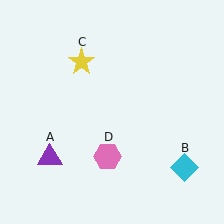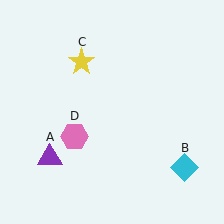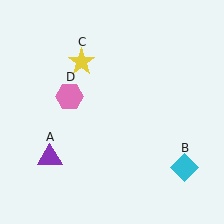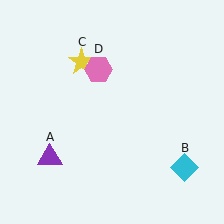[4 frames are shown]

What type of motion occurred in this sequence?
The pink hexagon (object D) rotated clockwise around the center of the scene.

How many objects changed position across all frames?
1 object changed position: pink hexagon (object D).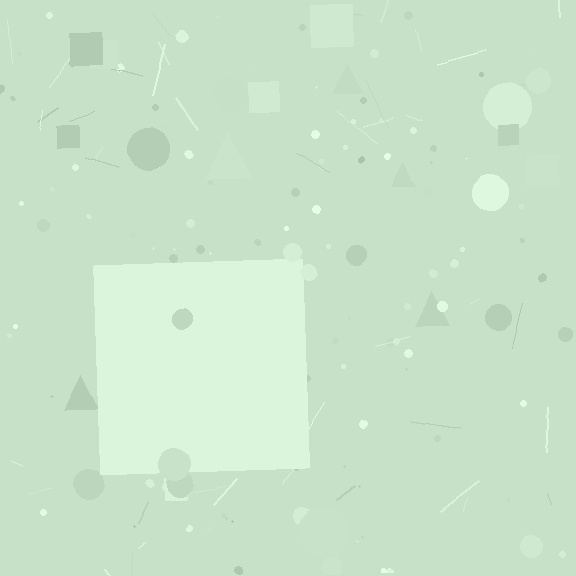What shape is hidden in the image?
A square is hidden in the image.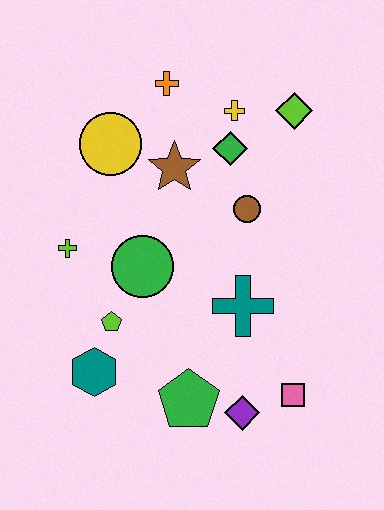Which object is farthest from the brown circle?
The teal hexagon is farthest from the brown circle.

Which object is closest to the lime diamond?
The yellow cross is closest to the lime diamond.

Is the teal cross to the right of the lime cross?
Yes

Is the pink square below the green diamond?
Yes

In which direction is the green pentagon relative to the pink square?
The green pentagon is to the left of the pink square.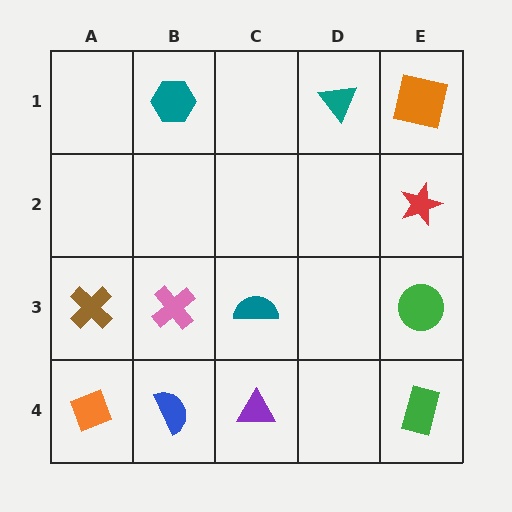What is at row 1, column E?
An orange square.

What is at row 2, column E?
A red star.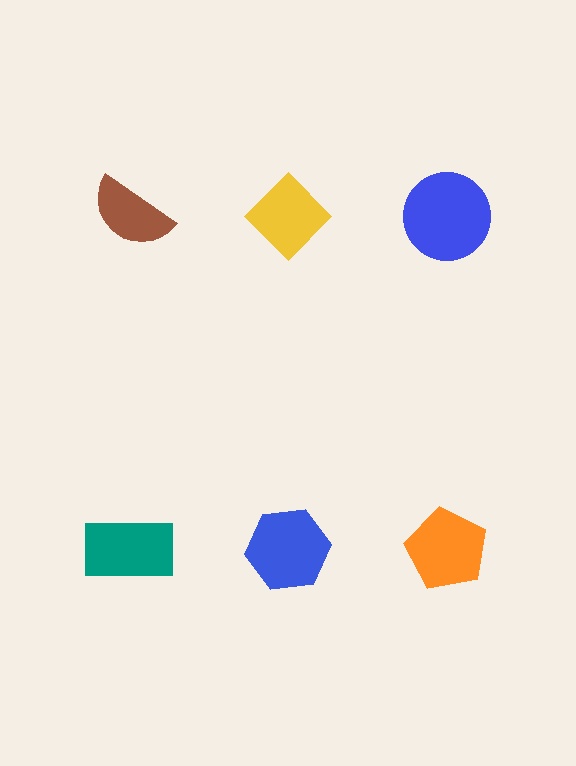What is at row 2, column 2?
A blue hexagon.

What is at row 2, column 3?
An orange pentagon.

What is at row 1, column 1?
A brown semicircle.